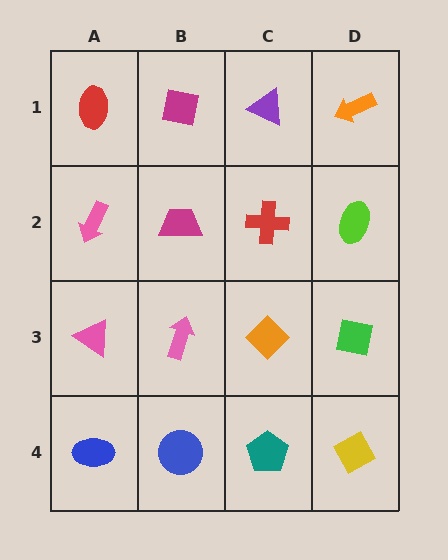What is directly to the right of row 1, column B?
A purple triangle.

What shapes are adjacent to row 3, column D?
A lime ellipse (row 2, column D), a yellow diamond (row 4, column D), an orange diamond (row 3, column C).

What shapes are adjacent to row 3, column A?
A pink arrow (row 2, column A), a blue ellipse (row 4, column A), a pink arrow (row 3, column B).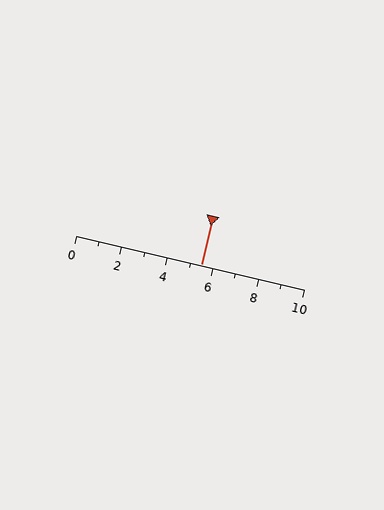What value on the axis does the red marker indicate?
The marker indicates approximately 5.5.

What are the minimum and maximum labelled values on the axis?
The axis runs from 0 to 10.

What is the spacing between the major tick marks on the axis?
The major ticks are spaced 2 apart.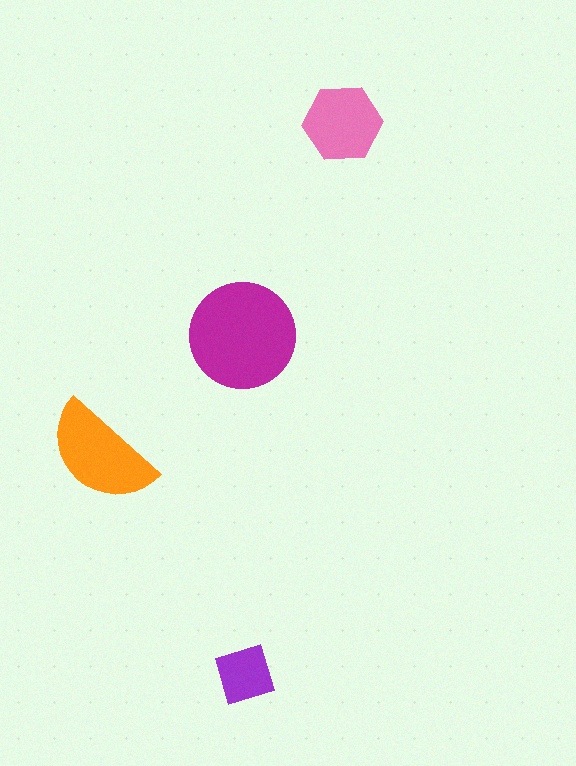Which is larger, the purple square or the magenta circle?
The magenta circle.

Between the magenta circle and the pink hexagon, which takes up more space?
The magenta circle.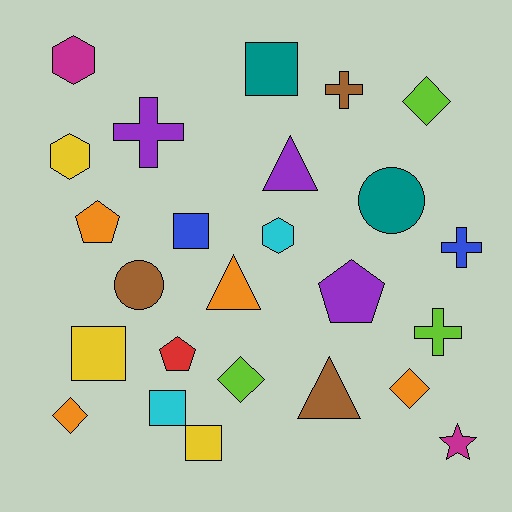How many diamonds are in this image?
There are 4 diamonds.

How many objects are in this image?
There are 25 objects.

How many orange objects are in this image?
There are 4 orange objects.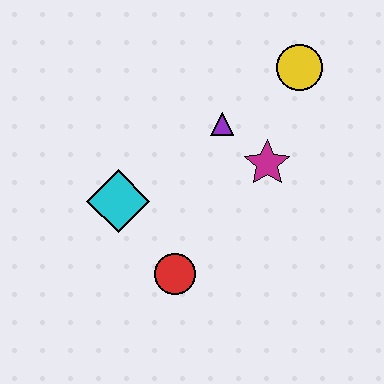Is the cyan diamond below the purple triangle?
Yes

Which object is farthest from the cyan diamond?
The yellow circle is farthest from the cyan diamond.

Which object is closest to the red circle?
The cyan diamond is closest to the red circle.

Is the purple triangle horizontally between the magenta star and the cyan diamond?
Yes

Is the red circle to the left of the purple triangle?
Yes